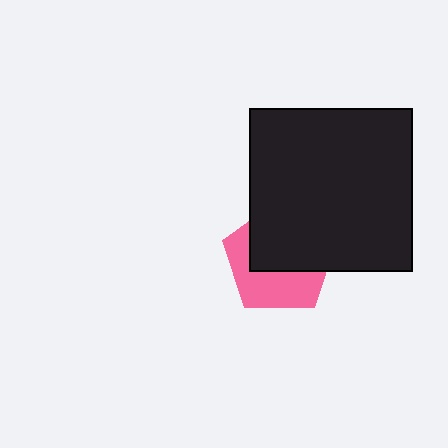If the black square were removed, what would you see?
You would see the complete pink pentagon.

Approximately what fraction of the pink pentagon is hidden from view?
Roughly 54% of the pink pentagon is hidden behind the black square.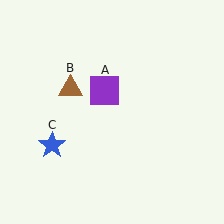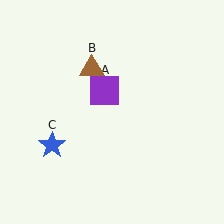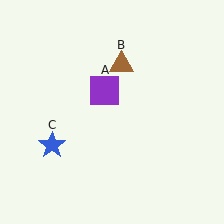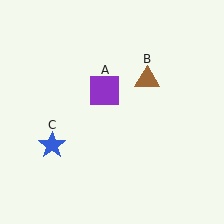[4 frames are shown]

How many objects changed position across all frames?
1 object changed position: brown triangle (object B).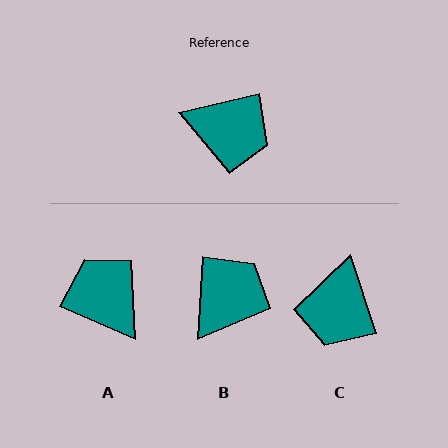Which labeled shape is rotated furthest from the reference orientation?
A, about 143 degrees away.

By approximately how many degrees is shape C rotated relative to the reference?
Approximately 85 degrees clockwise.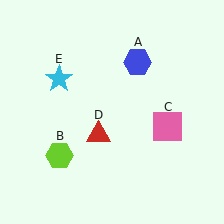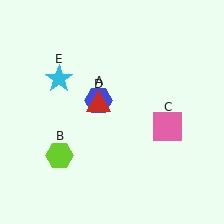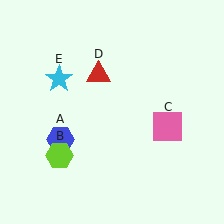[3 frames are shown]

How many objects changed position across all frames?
2 objects changed position: blue hexagon (object A), red triangle (object D).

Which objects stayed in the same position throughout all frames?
Lime hexagon (object B) and pink square (object C) and cyan star (object E) remained stationary.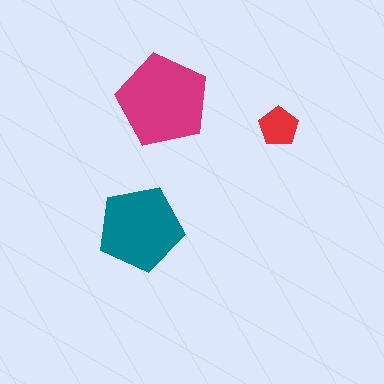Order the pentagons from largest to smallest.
the magenta one, the teal one, the red one.